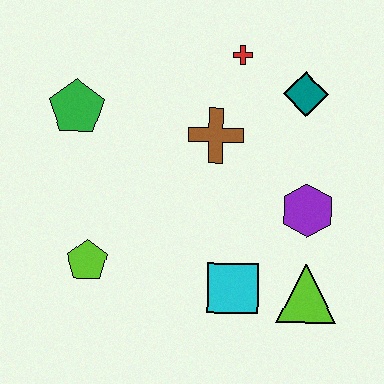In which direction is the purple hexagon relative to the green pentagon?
The purple hexagon is to the right of the green pentagon.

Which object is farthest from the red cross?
The lime pentagon is farthest from the red cross.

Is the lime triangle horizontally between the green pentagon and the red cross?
No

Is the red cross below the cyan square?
No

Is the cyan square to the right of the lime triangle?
No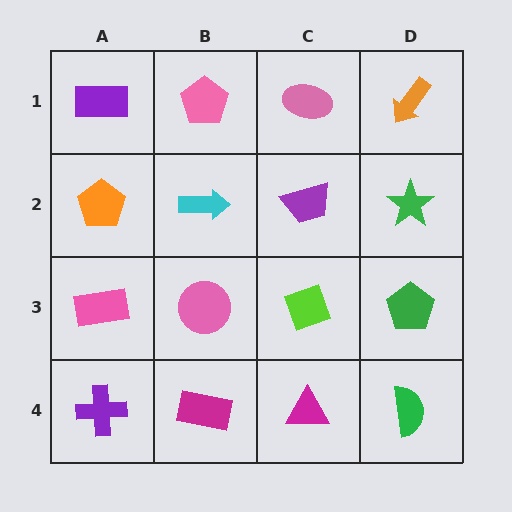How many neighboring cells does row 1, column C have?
3.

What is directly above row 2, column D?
An orange arrow.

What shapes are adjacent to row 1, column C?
A purple trapezoid (row 2, column C), a pink pentagon (row 1, column B), an orange arrow (row 1, column D).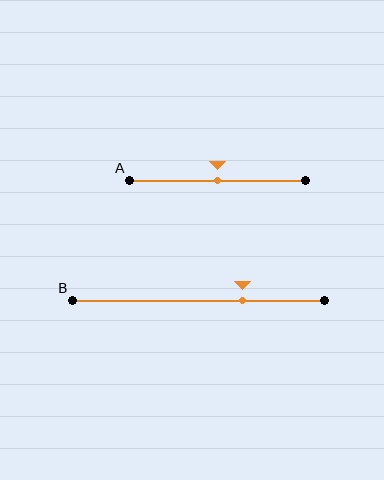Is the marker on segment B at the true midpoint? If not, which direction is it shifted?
No, the marker on segment B is shifted to the right by about 18% of the segment length.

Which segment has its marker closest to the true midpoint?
Segment A has its marker closest to the true midpoint.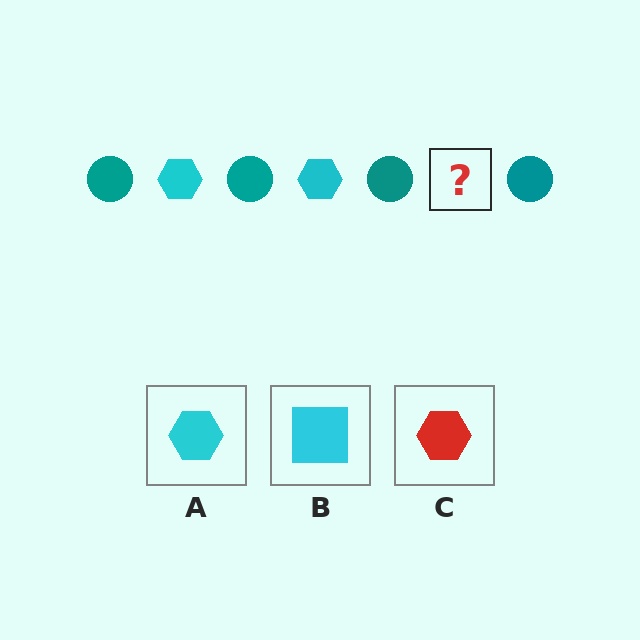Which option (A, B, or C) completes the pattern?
A.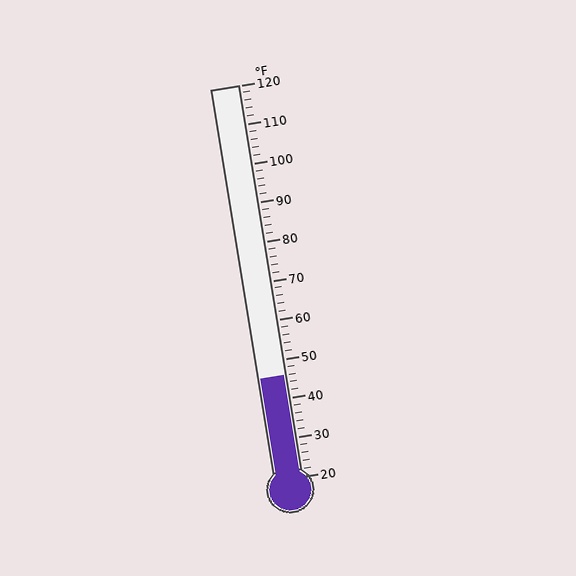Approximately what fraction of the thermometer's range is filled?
The thermometer is filled to approximately 25% of its range.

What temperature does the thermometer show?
The thermometer shows approximately 46°F.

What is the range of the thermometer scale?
The thermometer scale ranges from 20°F to 120°F.